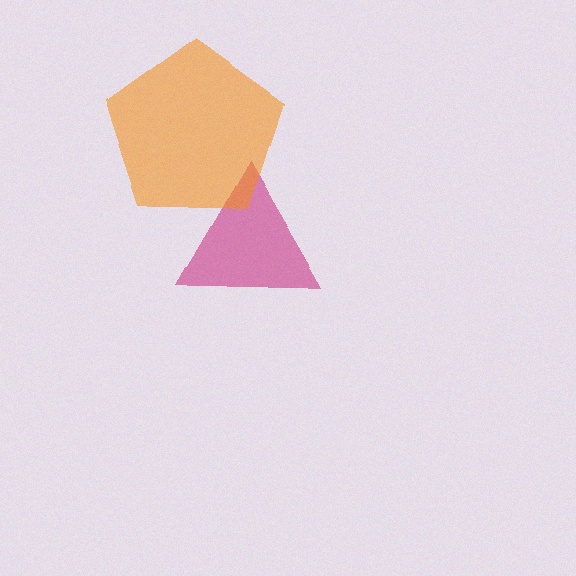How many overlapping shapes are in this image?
There are 2 overlapping shapes in the image.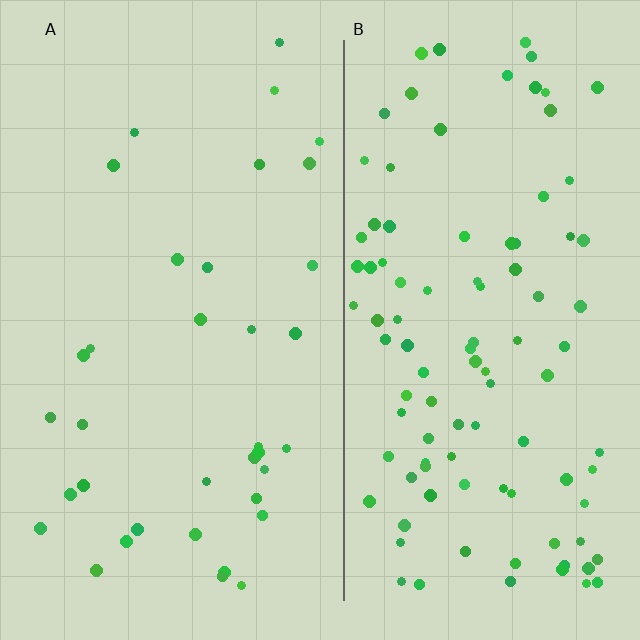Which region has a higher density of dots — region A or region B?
B (the right).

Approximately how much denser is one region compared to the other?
Approximately 2.9× — region B over region A.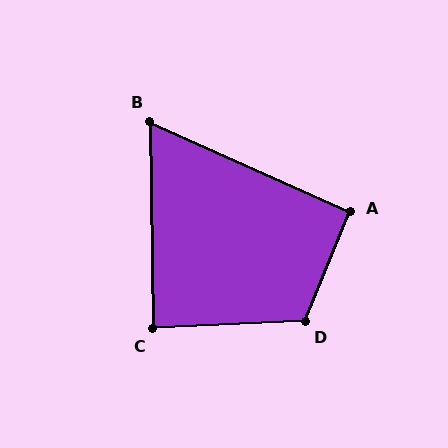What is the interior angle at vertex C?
Approximately 88 degrees (approximately right).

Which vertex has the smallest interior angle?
B, at approximately 65 degrees.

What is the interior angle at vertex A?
Approximately 92 degrees (approximately right).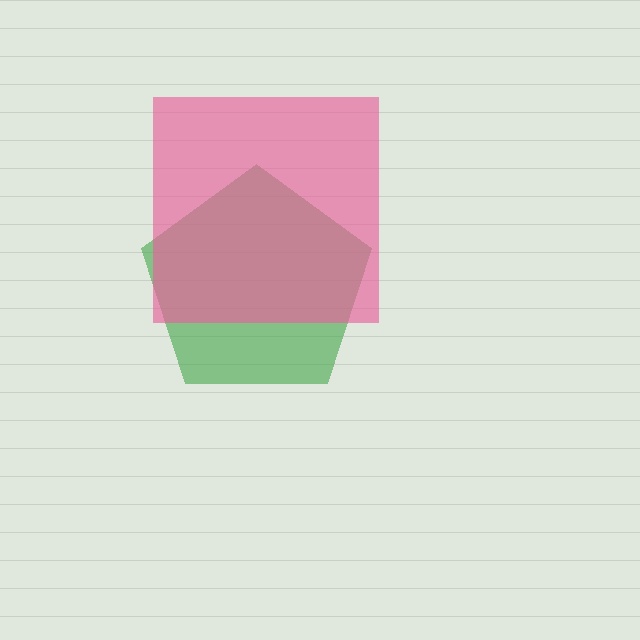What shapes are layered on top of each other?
The layered shapes are: a green pentagon, a pink square.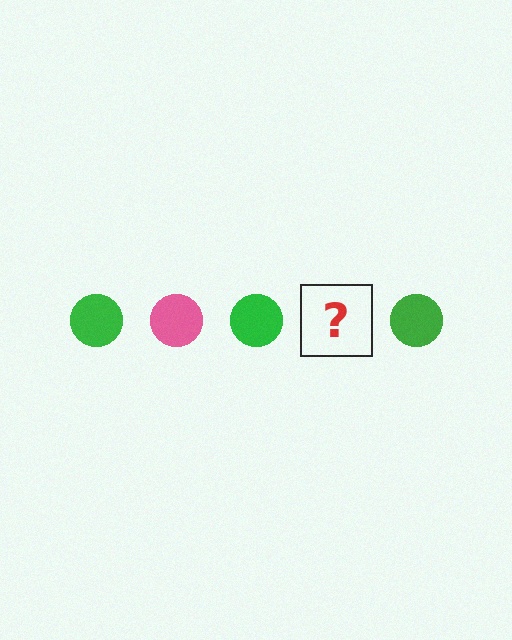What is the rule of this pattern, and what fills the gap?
The rule is that the pattern cycles through green, pink circles. The gap should be filled with a pink circle.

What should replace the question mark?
The question mark should be replaced with a pink circle.